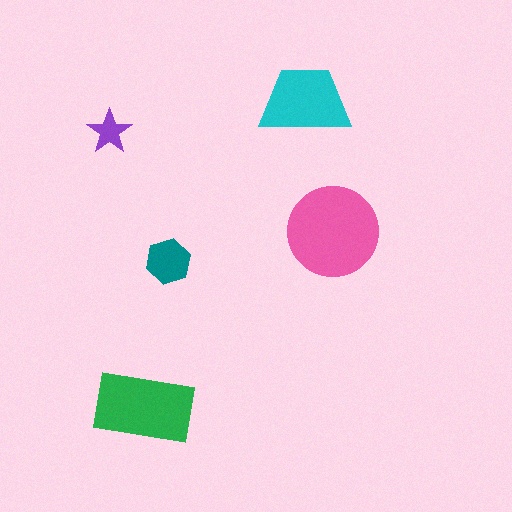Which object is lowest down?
The green rectangle is bottommost.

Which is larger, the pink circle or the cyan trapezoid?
The pink circle.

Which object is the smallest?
The purple star.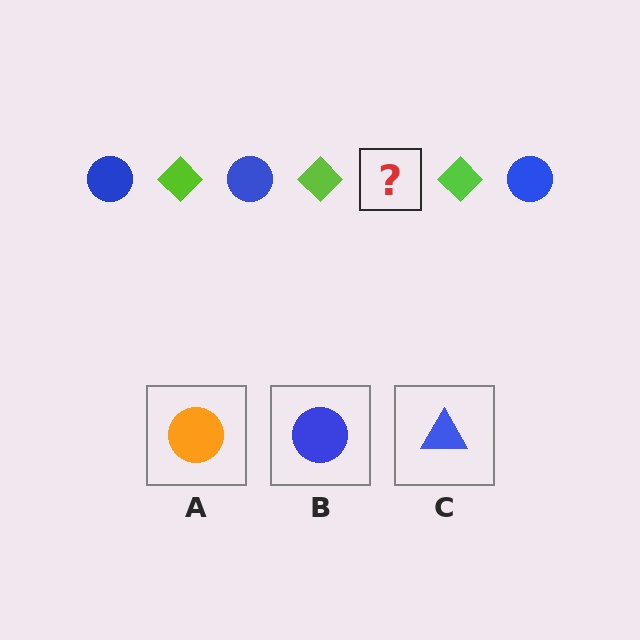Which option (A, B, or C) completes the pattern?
B.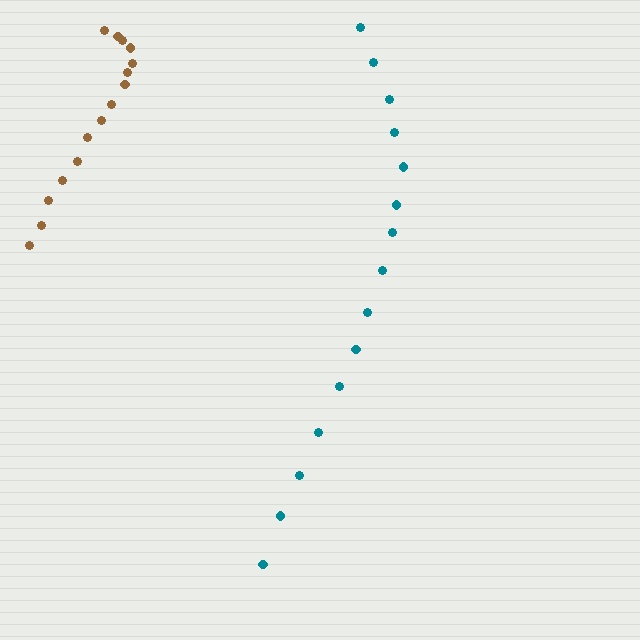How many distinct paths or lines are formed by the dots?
There are 2 distinct paths.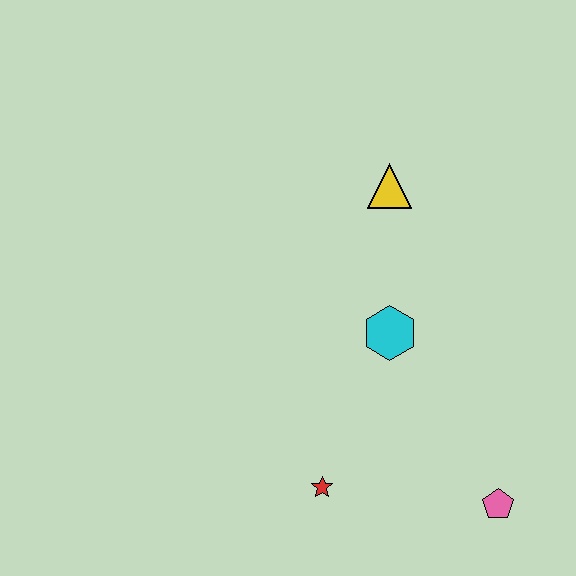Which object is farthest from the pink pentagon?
The yellow triangle is farthest from the pink pentagon.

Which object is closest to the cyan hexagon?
The yellow triangle is closest to the cyan hexagon.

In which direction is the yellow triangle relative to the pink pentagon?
The yellow triangle is above the pink pentagon.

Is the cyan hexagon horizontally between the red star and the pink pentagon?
Yes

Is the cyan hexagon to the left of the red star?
No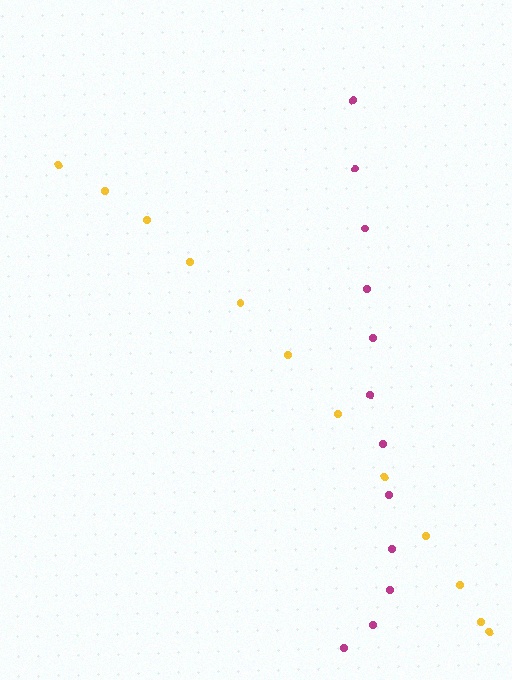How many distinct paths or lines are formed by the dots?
There are 2 distinct paths.